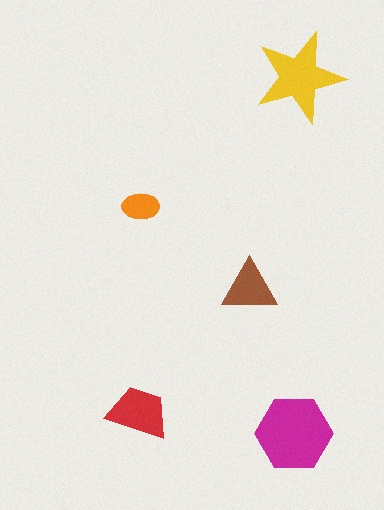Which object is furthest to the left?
The red trapezoid is leftmost.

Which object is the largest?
The magenta hexagon.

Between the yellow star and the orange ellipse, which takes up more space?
The yellow star.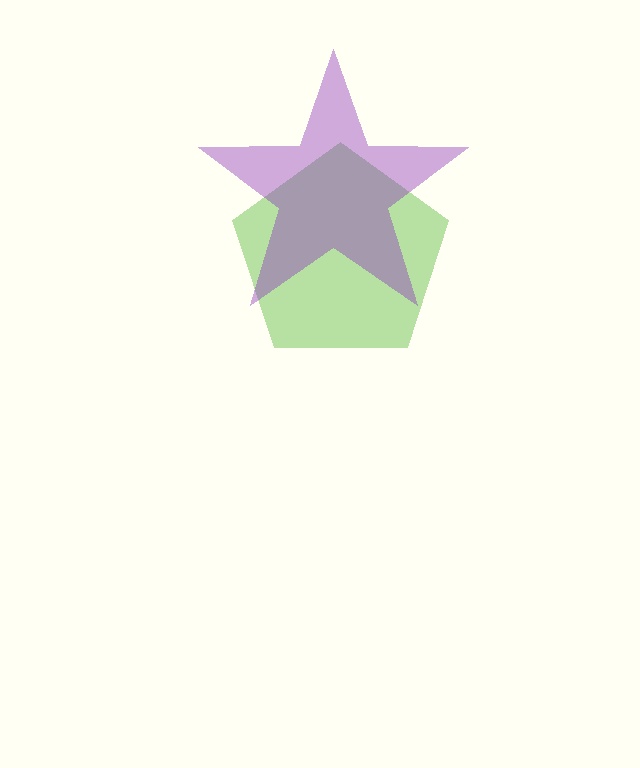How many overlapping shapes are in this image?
There are 2 overlapping shapes in the image.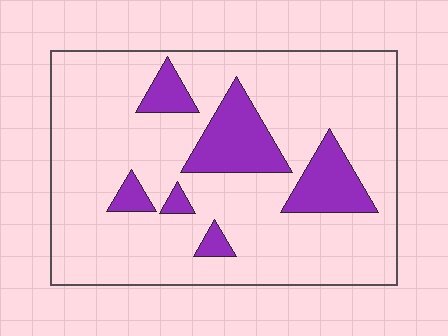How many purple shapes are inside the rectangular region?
6.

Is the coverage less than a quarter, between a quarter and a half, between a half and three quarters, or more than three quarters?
Less than a quarter.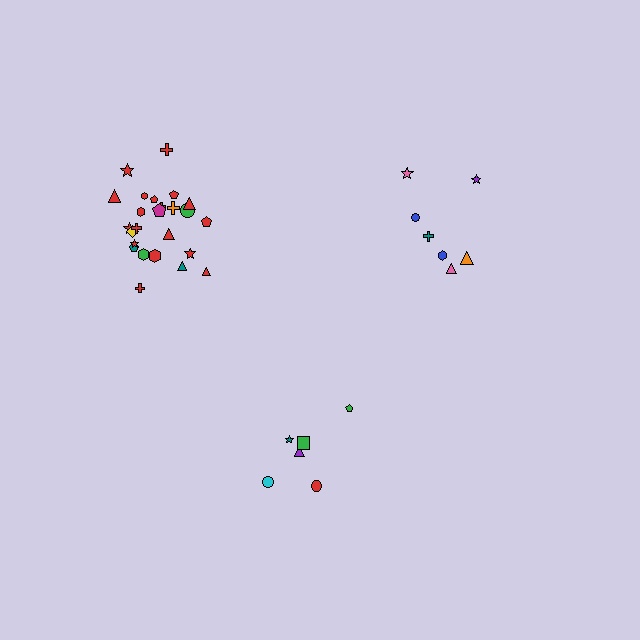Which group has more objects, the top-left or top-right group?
The top-left group.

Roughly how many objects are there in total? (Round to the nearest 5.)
Roughly 40 objects in total.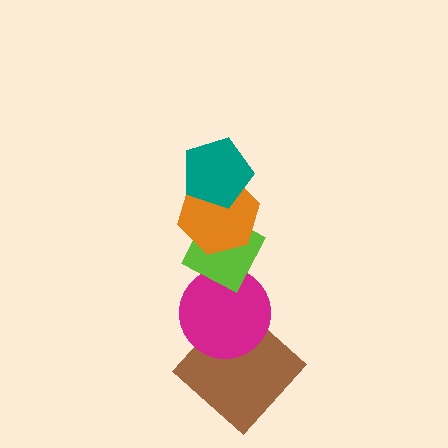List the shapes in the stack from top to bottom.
From top to bottom: the teal pentagon, the orange hexagon, the lime diamond, the magenta circle, the brown diamond.